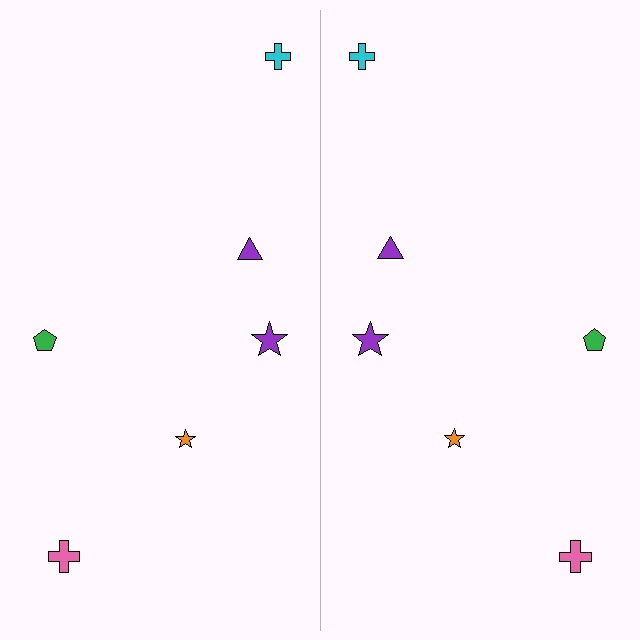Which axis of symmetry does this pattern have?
The pattern has a vertical axis of symmetry running through the center of the image.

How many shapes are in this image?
There are 12 shapes in this image.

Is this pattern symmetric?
Yes, this pattern has bilateral (reflection) symmetry.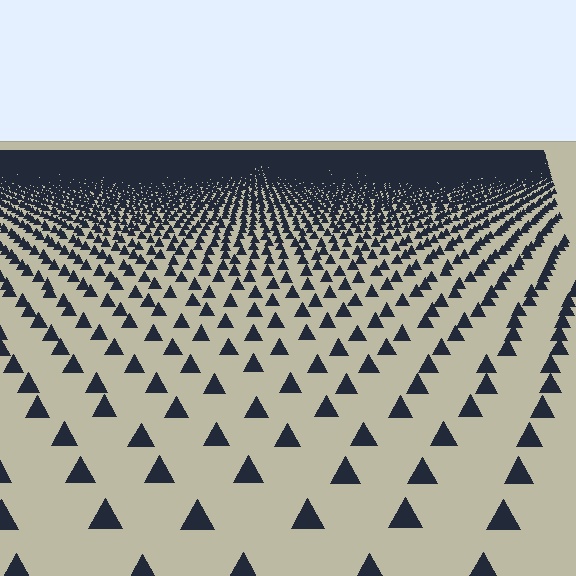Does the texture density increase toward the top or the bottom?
Density increases toward the top.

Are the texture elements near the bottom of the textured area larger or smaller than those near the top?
Larger. Near the bottom, elements are closer to the viewer and appear at a bigger on-screen size.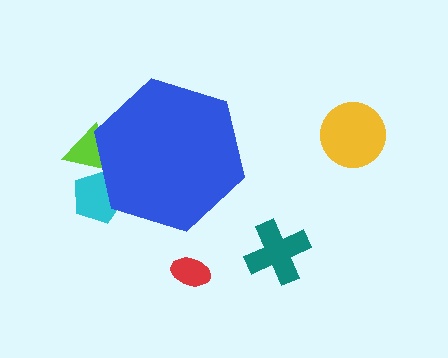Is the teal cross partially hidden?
No, the teal cross is fully visible.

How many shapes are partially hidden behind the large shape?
2 shapes are partially hidden.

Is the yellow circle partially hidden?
No, the yellow circle is fully visible.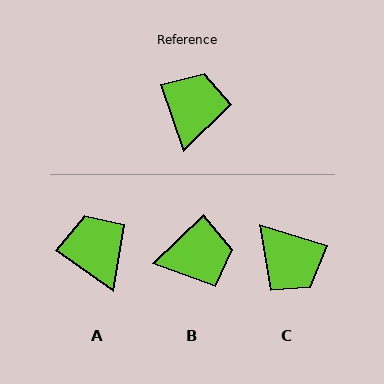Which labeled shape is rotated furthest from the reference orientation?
C, about 126 degrees away.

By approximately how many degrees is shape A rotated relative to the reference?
Approximately 36 degrees counter-clockwise.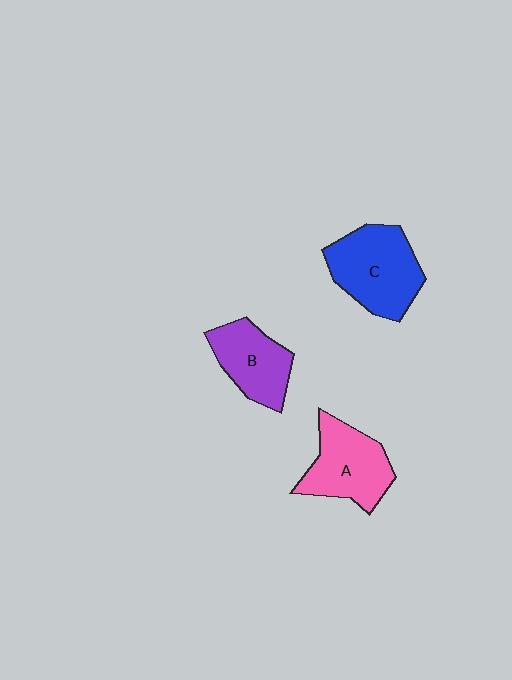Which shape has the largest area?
Shape C (blue).